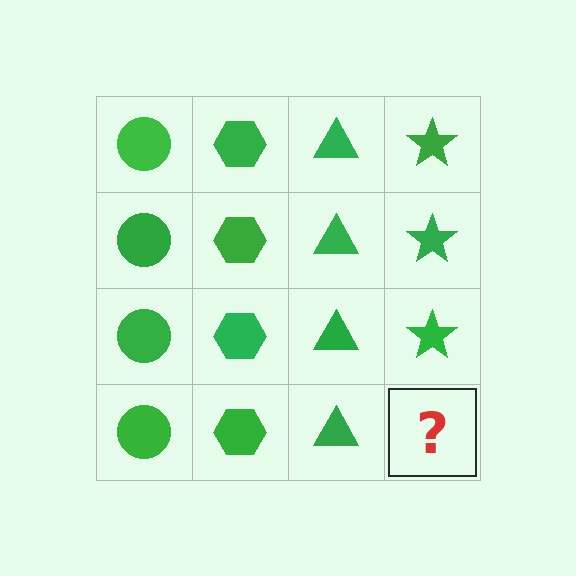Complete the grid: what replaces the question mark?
The question mark should be replaced with a green star.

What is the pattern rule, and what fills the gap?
The rule is that each column has a consistent shape. The gap should be filled with a green star.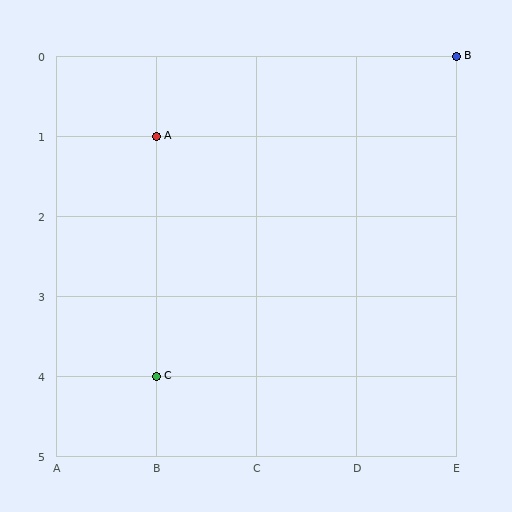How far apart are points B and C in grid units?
Points B and C are 3 columns and 4 rows apart (about 5.0 grid units diagonally).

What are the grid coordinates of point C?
Point C is at grid coordinates (B, 4).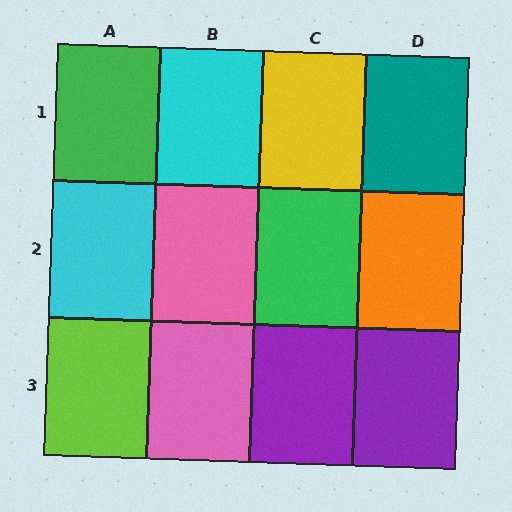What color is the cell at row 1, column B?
Cyan.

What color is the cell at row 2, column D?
Orange.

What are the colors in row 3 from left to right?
Lime, pink, purple, purple.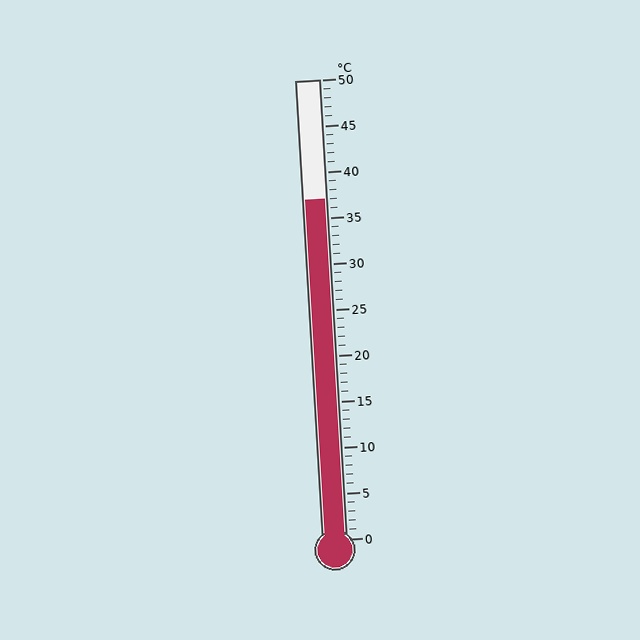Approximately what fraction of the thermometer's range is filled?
The thermometer is filled to approximately 75% of its range.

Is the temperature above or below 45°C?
The temperature is below 45°C.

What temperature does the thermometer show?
The thermometer shows approximately 37°C.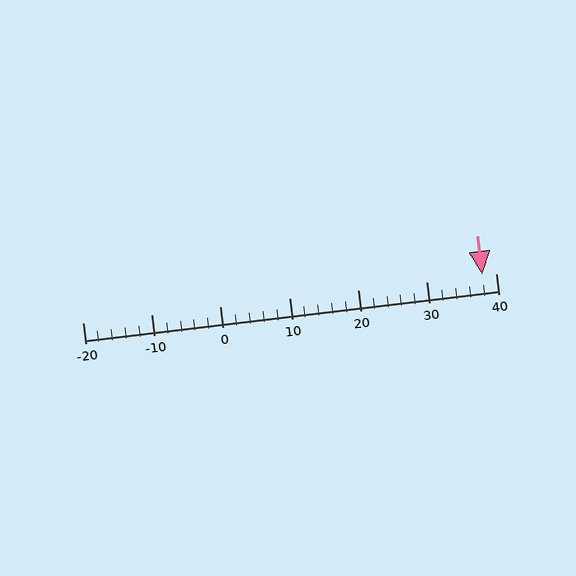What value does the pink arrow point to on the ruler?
The pink arrow points to approximately 38.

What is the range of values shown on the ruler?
The ruler shows values from -20 to 40.